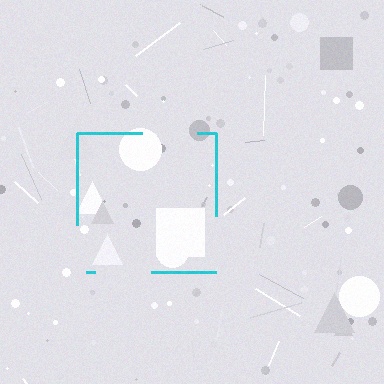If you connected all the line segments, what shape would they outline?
They would outline a square.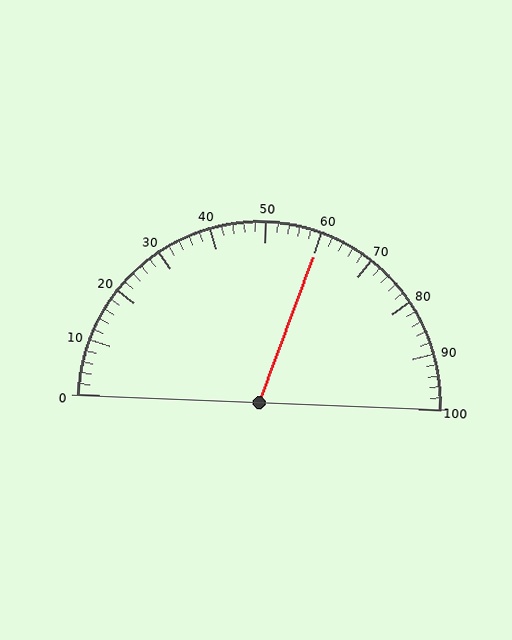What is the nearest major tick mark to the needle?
The nearest major tick mark is 60.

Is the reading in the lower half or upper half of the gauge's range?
The reading is in the upper half of the range (0 to 100).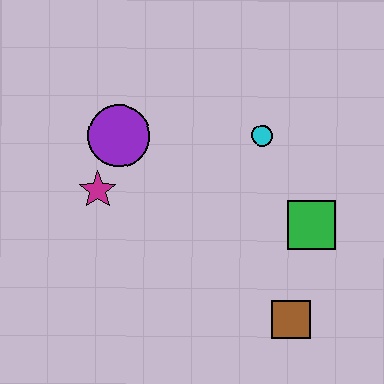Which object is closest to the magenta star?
The purple circle is closest to the magenta star.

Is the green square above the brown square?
Yes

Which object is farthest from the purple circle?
The brown square is farthest from the purple circle.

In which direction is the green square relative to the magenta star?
The green square is to the right of the magenta star.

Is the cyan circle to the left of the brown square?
Yes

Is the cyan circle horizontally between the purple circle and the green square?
Yes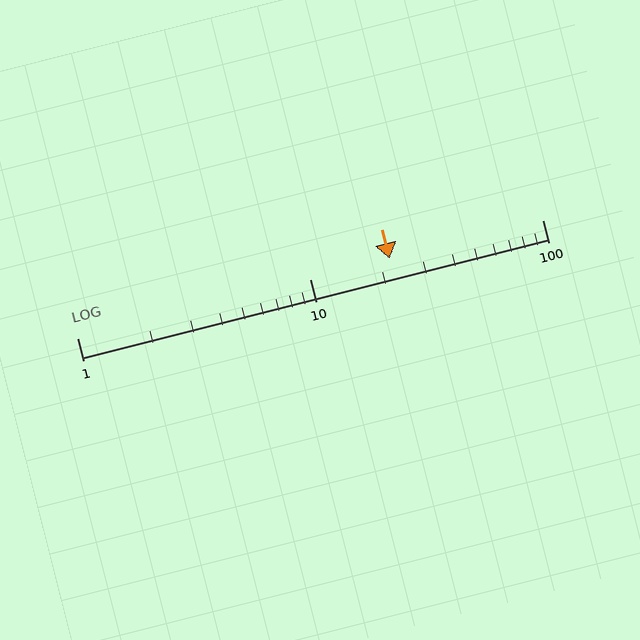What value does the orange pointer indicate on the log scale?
The pointer indicates approximately 22.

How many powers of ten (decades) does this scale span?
The scale spans 2 decades, from 1 to 100.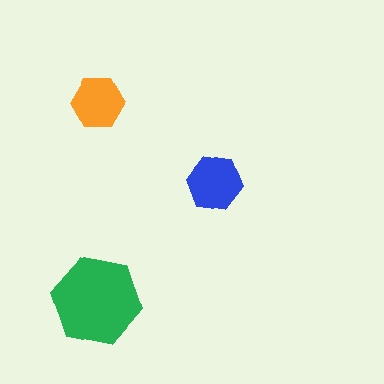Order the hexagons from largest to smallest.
the green one, the blue one, the orange one.